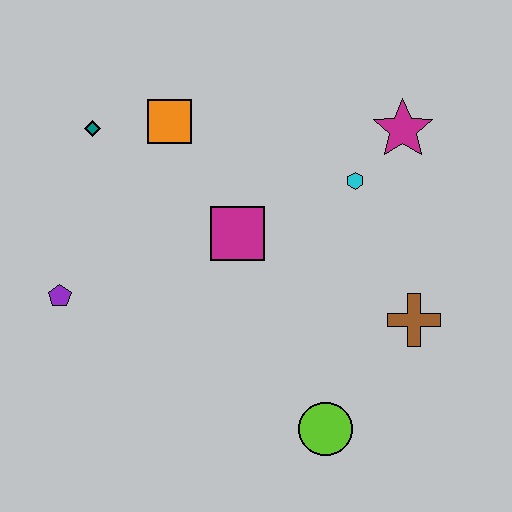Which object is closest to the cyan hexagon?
The magenta star is closest to the cyan hexagon.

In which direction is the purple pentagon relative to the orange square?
The purple pentagon is below the orange square.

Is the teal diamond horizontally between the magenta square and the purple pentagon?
Yes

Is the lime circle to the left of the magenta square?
No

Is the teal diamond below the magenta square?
No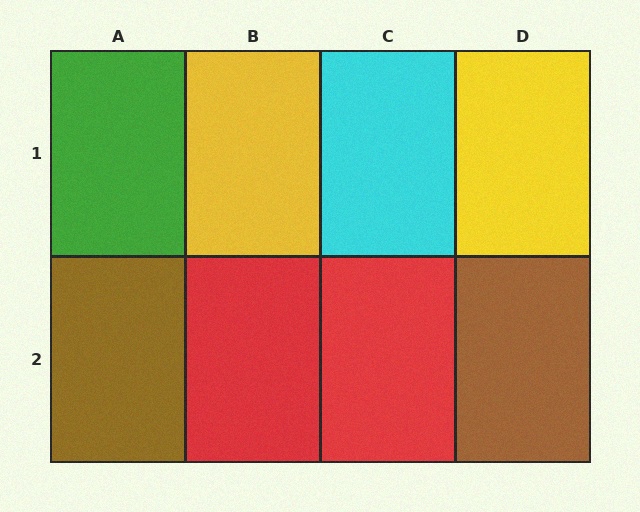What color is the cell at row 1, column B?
Yellow.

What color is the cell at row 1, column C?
Cyan.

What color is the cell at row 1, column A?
Green.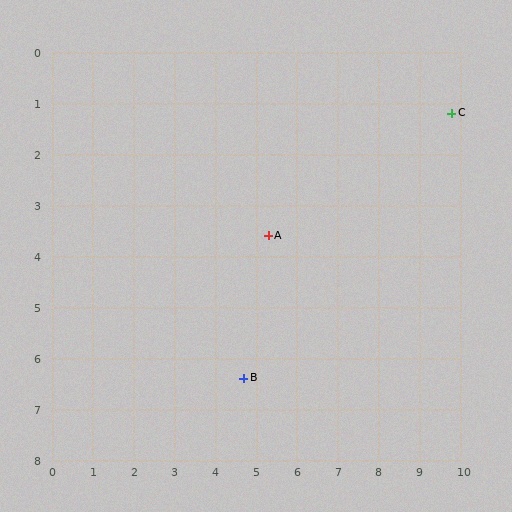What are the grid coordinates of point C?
Point C is at approximately (9.8, 1.2).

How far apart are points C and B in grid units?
Points C and B are about 7.3 grid units apart.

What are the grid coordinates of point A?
Point A is at approximately (5.3, 3.6).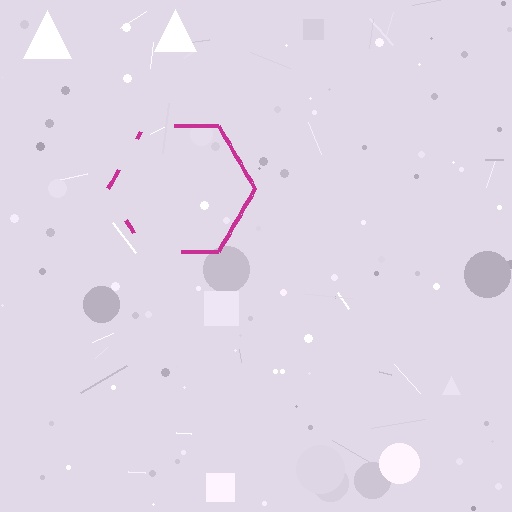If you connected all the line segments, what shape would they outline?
They would outline a hexagon.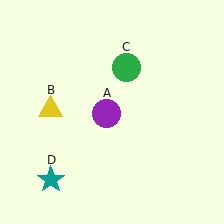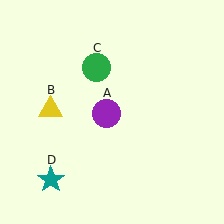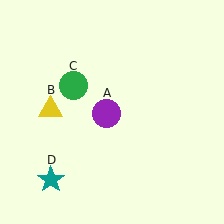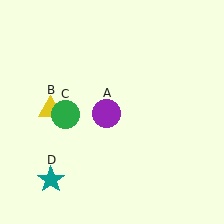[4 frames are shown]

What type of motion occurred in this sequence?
The green circle (object C) rotated counterclockwise around the center of the scene.